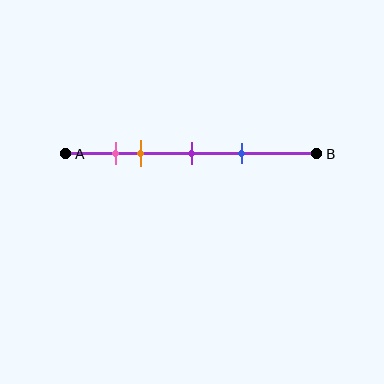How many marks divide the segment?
There are 4 marks dividing the segment.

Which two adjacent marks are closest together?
The pink and orange marks are the closest adjacent pair.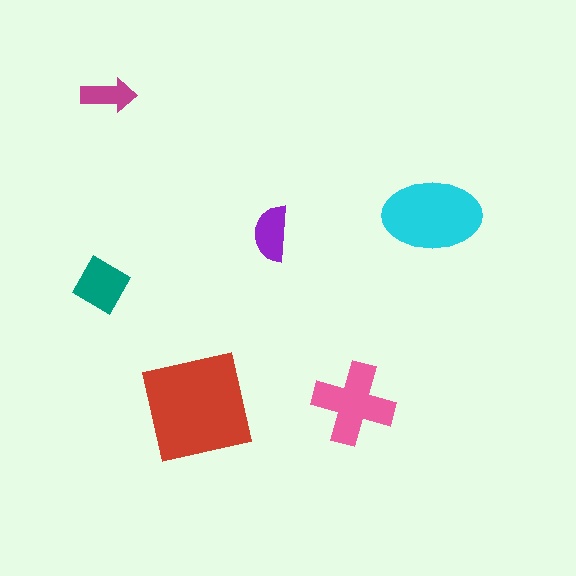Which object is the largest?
The red square.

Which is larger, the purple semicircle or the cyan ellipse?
The cyan ellipse.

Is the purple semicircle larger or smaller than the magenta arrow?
Larger.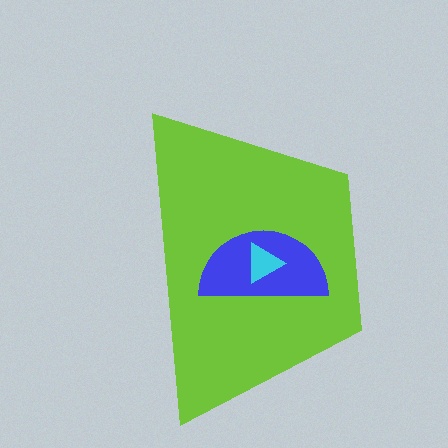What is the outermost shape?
The lime trapezoid.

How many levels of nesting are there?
3.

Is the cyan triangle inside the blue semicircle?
Yes.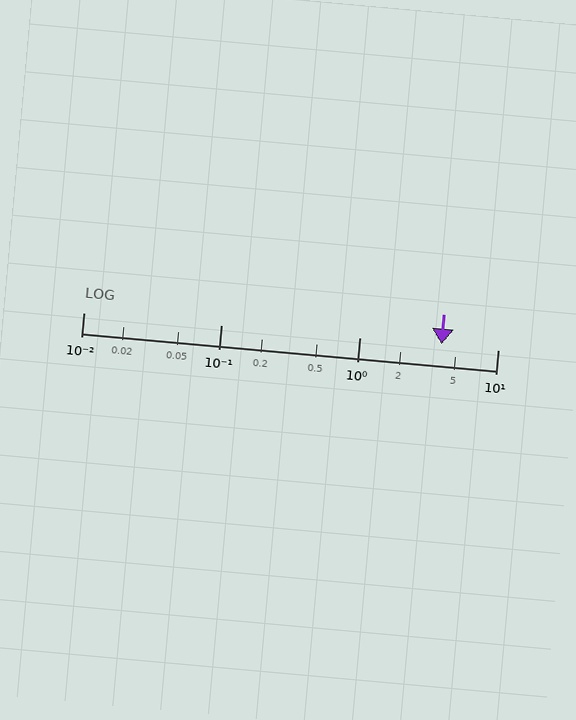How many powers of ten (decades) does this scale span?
The scale spans 3 decades, from 0.01 to 10.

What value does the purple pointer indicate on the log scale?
The pointer indicates approximately 3.9.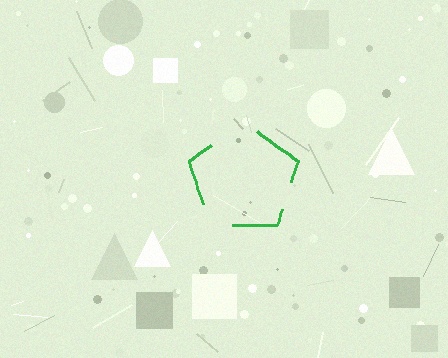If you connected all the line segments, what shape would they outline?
They would outline a pentagon.